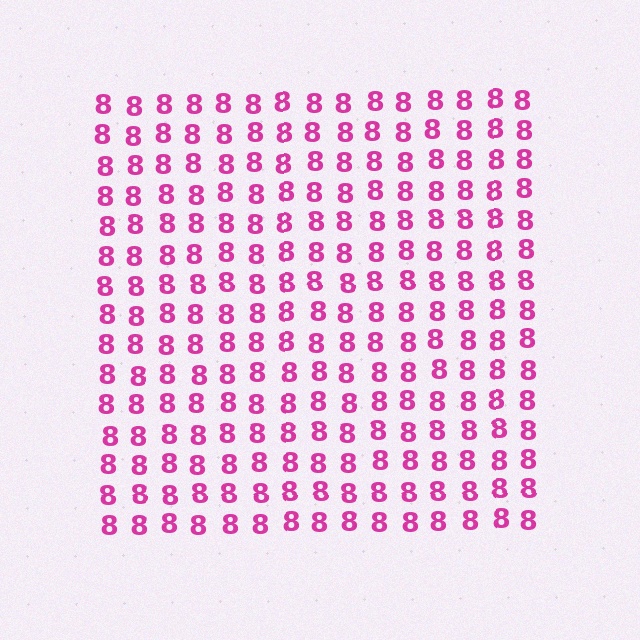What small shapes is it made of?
It is made of small digit 8's.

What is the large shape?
The large shape is a square.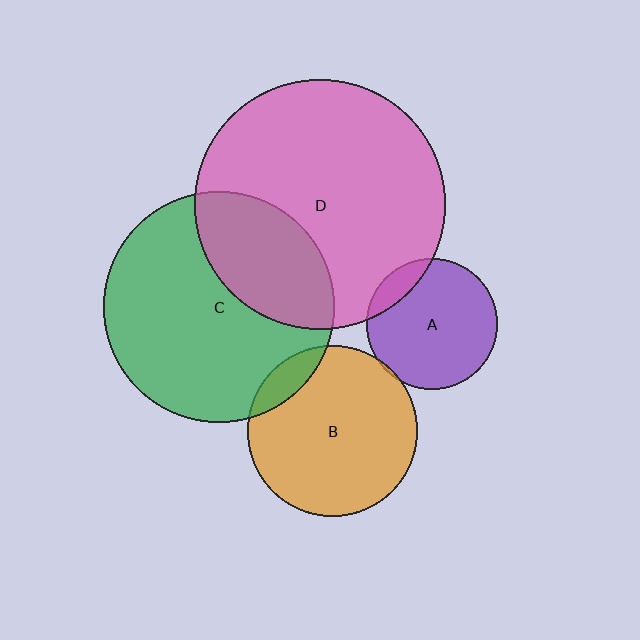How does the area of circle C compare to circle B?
Approximately 1.8 times.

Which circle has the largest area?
Circle D (pink).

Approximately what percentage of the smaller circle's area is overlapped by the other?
Approximately 10%.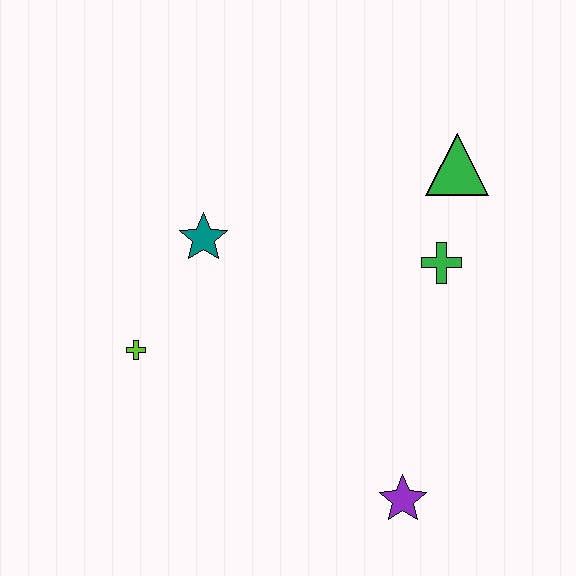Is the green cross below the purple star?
No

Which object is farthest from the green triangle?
The lime cross is farthest from the green triangle.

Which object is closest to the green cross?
The green triangle is closest to the green cross.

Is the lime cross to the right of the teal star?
No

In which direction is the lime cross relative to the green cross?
The lime cross is to the left of the green cross.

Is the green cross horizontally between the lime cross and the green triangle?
Yes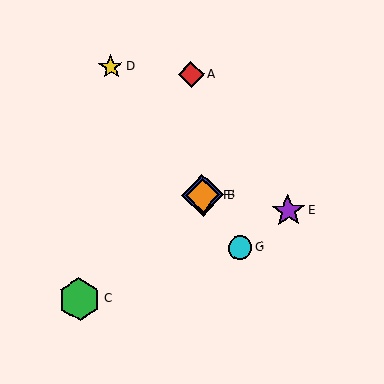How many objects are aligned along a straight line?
4 objects (B, D, F, G) are aligned along a straight line.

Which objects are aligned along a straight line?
Objects B, D, F, G are aligned along a straight line.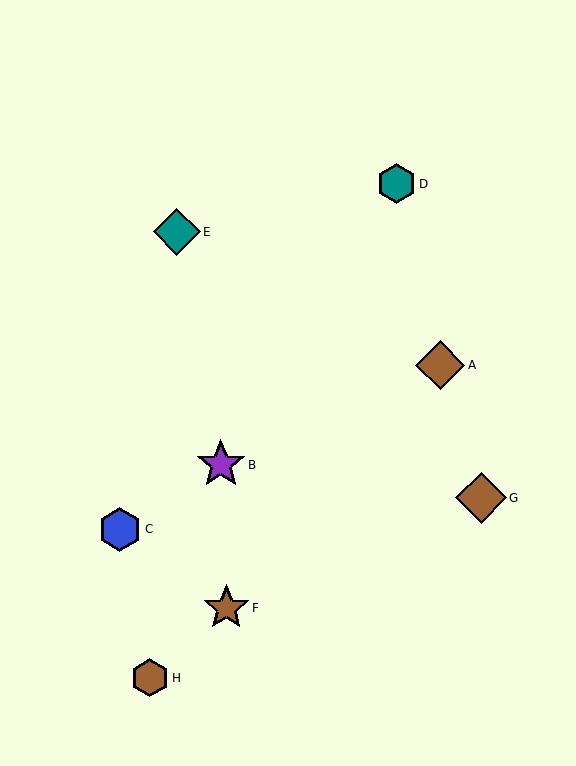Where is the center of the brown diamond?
The center of the brown diamond is at (440, 365).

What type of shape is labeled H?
Shape H is a brown hexagon.